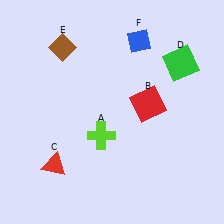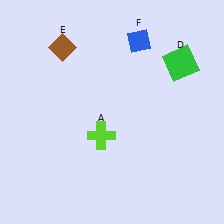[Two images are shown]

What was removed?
The red square (B), the red triangle (C) were removed in Image 2.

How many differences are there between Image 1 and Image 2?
There are 2 differences between the two images.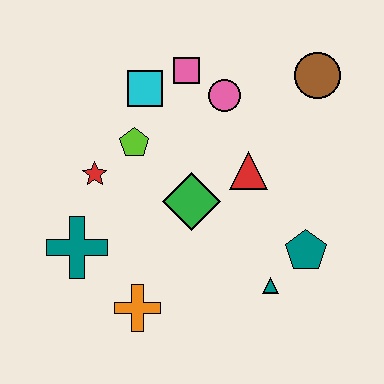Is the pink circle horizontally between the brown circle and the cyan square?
Yes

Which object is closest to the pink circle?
The pink square is closest to the pink circle.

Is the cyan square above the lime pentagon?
Yes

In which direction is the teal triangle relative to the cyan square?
The teal triangle is below the cyan square.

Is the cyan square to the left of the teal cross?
No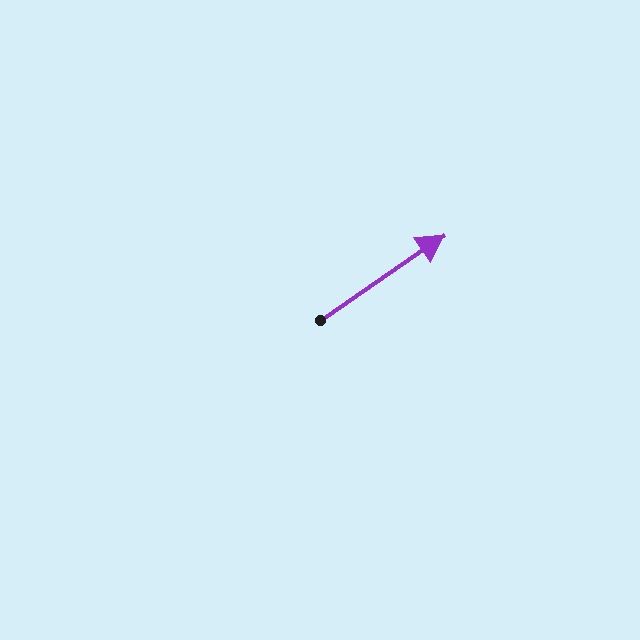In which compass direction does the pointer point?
Northeast.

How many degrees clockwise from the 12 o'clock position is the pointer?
Approximately 55 degrees.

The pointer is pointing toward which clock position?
Roughly 2 o'clock.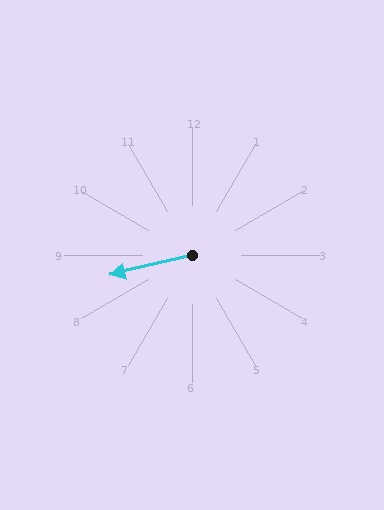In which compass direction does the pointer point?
West.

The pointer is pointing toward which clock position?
Roughly 9 o'clock.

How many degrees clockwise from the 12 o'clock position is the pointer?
Approximately 256 degrees.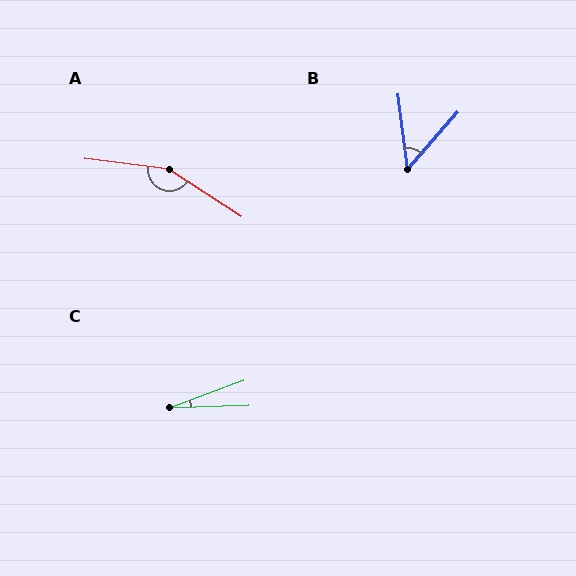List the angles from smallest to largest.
C (19°), B (48°), A (154°).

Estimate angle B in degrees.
Approximately 48 degrees.